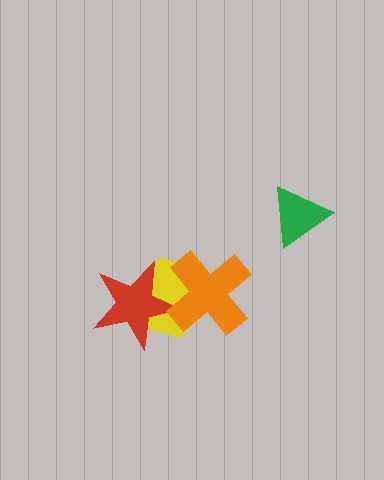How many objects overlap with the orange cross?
2 objects overlap with the orange cross.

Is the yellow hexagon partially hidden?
Yes, it is partially covered by another shape.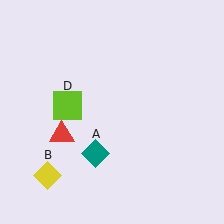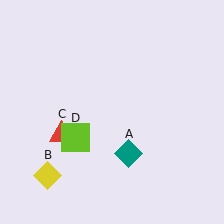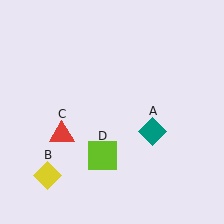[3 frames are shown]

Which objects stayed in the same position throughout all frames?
Yellow diamond (object B) and red triangle (object C) remained stationary.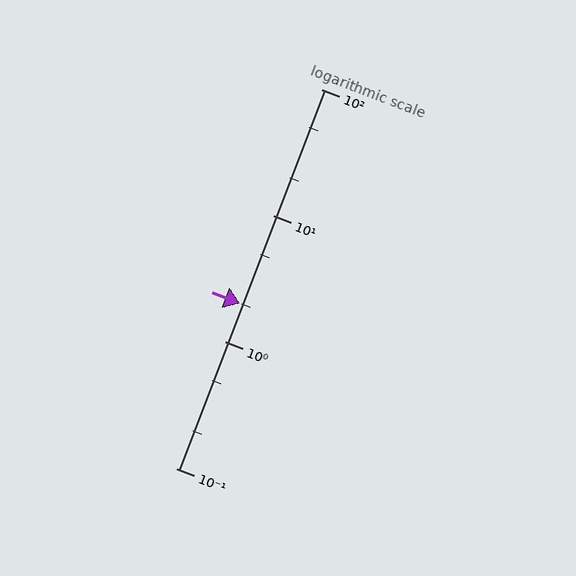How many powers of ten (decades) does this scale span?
The scale spans 3 decades, from 0.1 to 100.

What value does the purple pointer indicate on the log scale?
The pointer indicates approximately 2.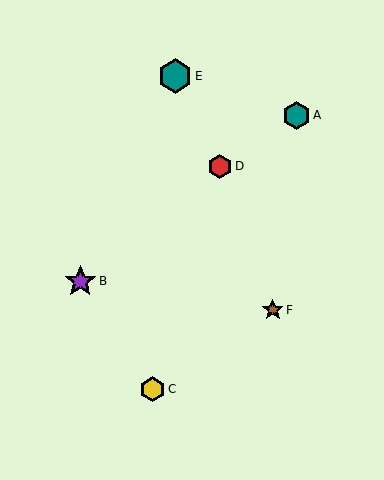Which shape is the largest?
The teal hexagon (labeled E) is the largest.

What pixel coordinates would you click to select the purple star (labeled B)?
Click at (80, 281) to select the purple star B.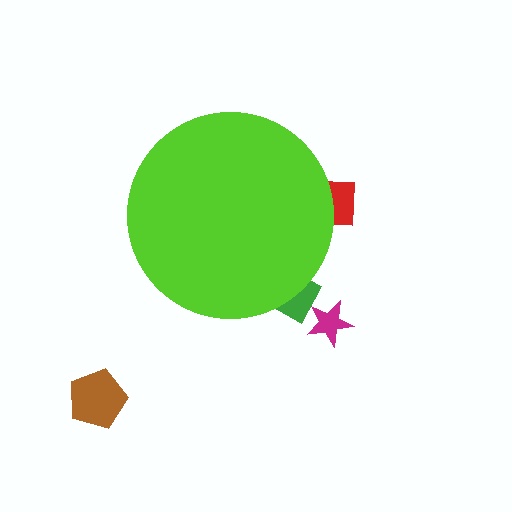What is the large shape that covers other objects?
A lime circle.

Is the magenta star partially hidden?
No, the magenta star is fully visible.